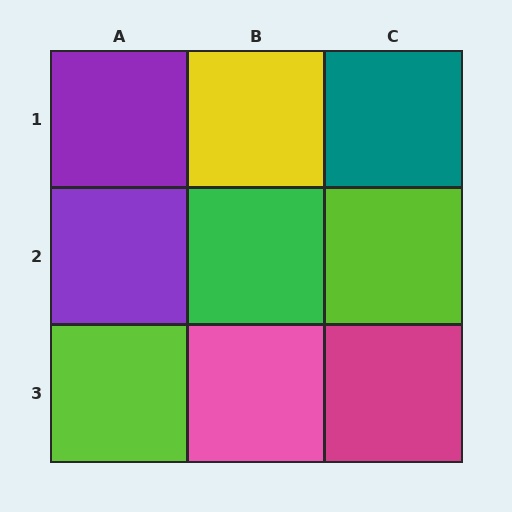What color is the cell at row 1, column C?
Teal.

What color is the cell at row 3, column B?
Pink.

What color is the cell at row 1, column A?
Purple.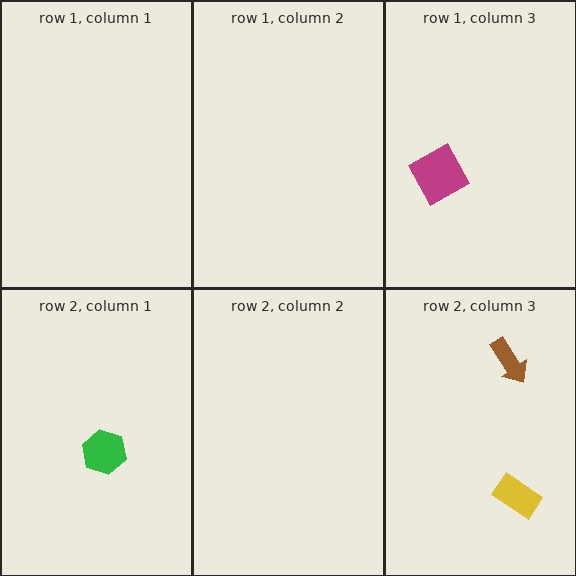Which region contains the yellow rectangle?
The row 2, column 3 region.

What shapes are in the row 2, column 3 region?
The yellow rectangle, the brown arrow.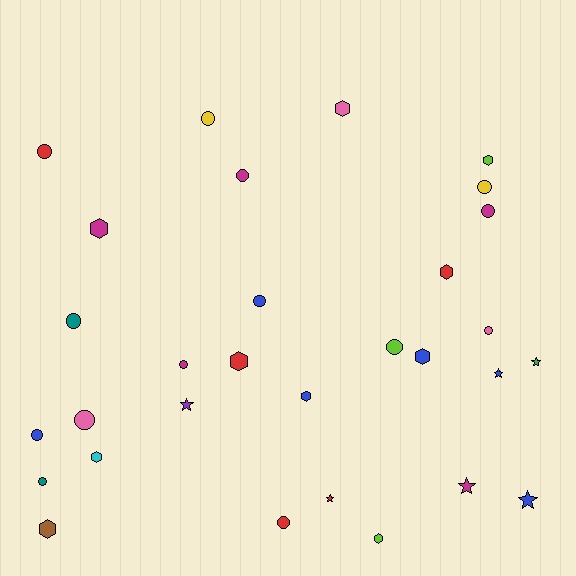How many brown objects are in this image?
There is 1 brown object.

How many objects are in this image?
There are 30 objects.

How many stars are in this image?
There are 6 stars.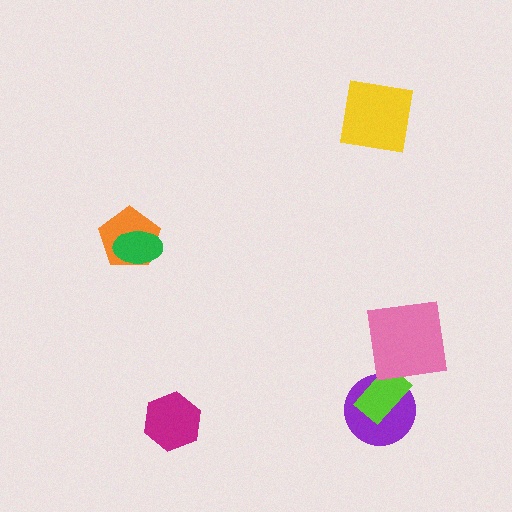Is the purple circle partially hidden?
Yes, it is partially covered by another shape.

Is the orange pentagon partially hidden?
Yes, it is partially covered by another shape.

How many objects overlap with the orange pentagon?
1 object overlaps with the orange pentagon.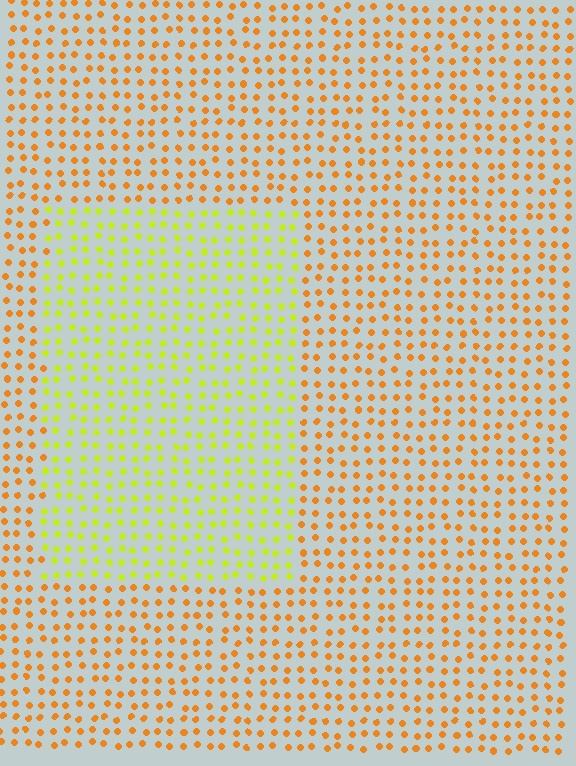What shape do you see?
I see a rectangle.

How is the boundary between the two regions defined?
The boundary is defined purely by a slight shift in hue (about 42 degrees). Spacing, size, and orientation are identical on both sides.